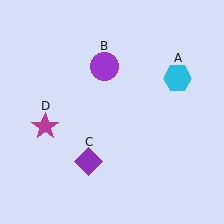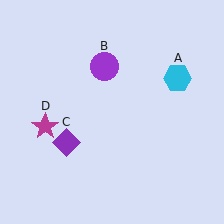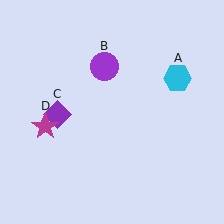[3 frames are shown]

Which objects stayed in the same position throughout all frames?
Cyan hexagon (object A) and purple circle (object B) and magenta star (object D) remained stationary.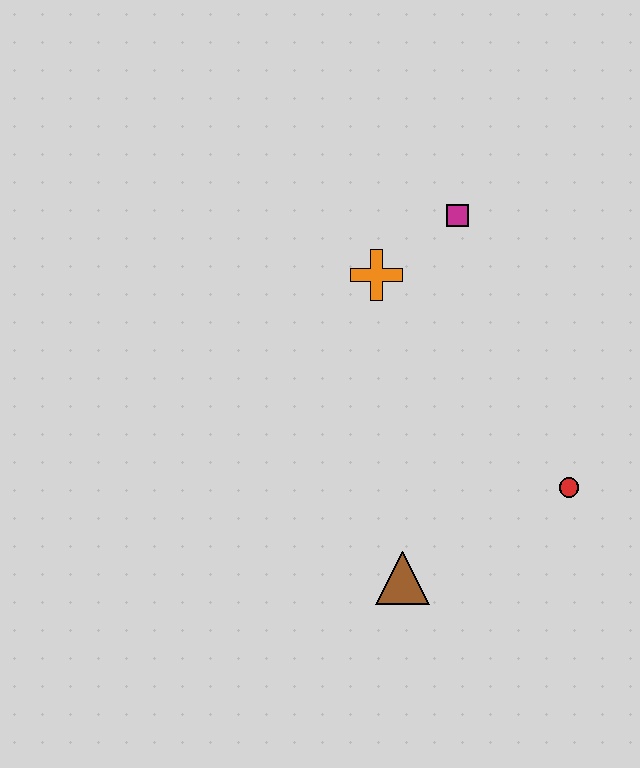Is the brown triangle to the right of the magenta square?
No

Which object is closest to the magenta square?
The orange cross is closest to the magenta square.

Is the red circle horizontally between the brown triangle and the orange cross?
No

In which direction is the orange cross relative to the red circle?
The orange cross is above the red circle.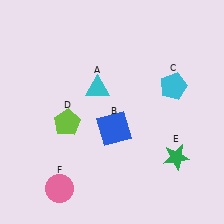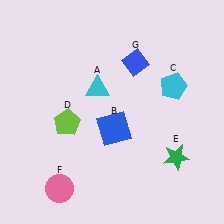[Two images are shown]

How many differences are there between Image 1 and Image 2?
There is 1 difference between the two images.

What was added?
A blue diamond (G) was added in Image 2.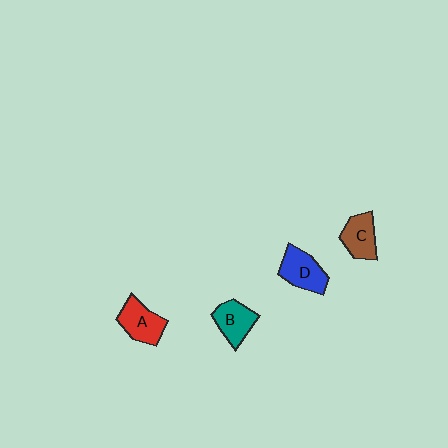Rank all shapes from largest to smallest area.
From largest to smallest: D (blue), A (red), B (teal), C (brown).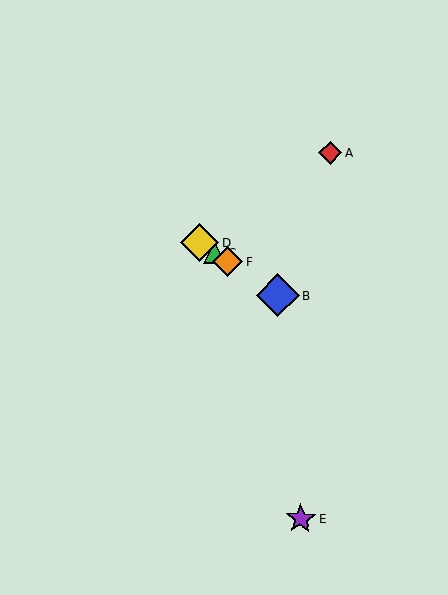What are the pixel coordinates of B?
Object B is at (278, 296).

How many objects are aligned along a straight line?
4 objects (B, C, D, F) are aligned along a straight line.